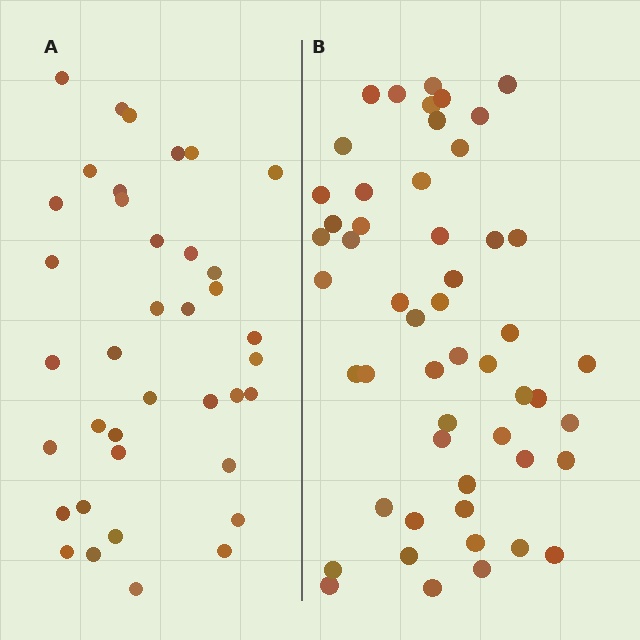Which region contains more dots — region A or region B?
Region B (the right region) has more dots.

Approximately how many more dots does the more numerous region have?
Region B has approximately 15 more dots than region A.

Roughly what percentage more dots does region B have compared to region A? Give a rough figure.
About 35% more.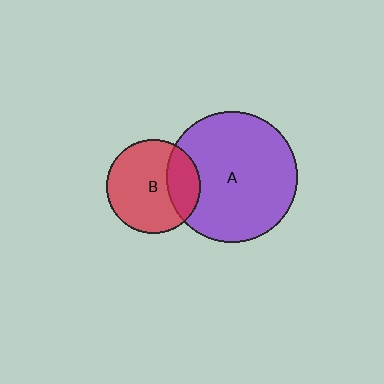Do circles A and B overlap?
Yes.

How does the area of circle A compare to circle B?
Approximately 2.0 times.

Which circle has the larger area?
Circle A (purple).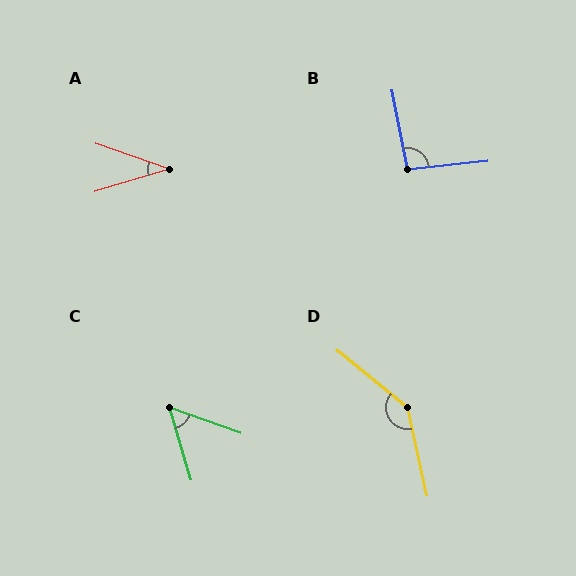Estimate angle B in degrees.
Approximately 95 degrees.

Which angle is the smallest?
A, at approximately 36 degrees.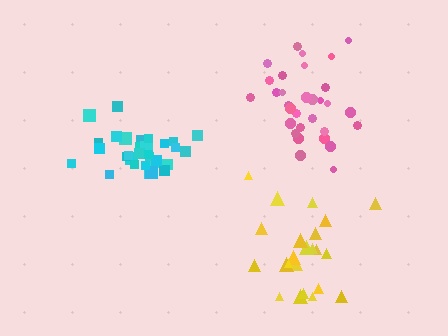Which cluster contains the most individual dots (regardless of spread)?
Cyan (31).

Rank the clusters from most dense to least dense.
cyan, pink, yellow.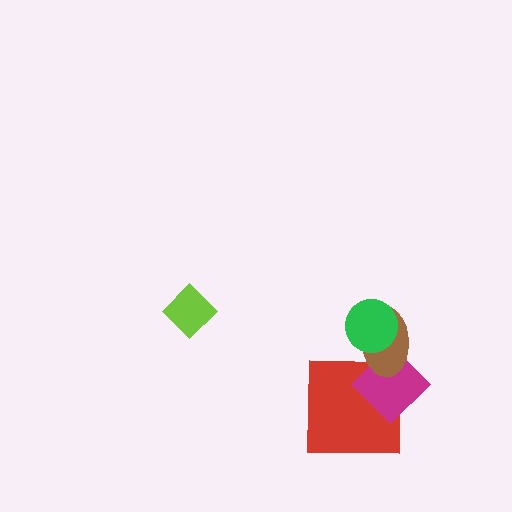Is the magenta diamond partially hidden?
Yes, it is partially covered by another shape.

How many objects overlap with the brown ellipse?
3 objects overlap with the brown ellipse.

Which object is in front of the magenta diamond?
The brown ellipse is in front of the magenta diamond.